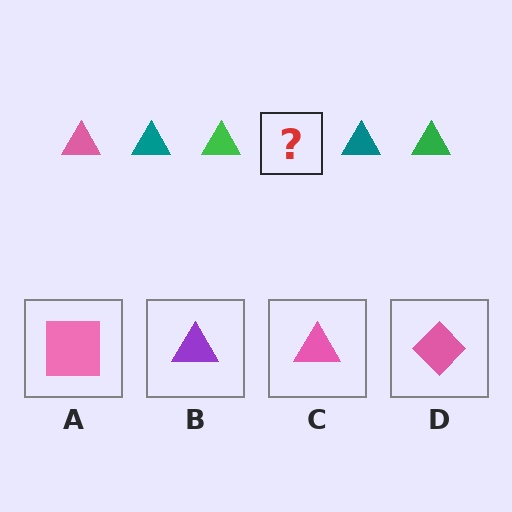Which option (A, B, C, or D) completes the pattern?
C.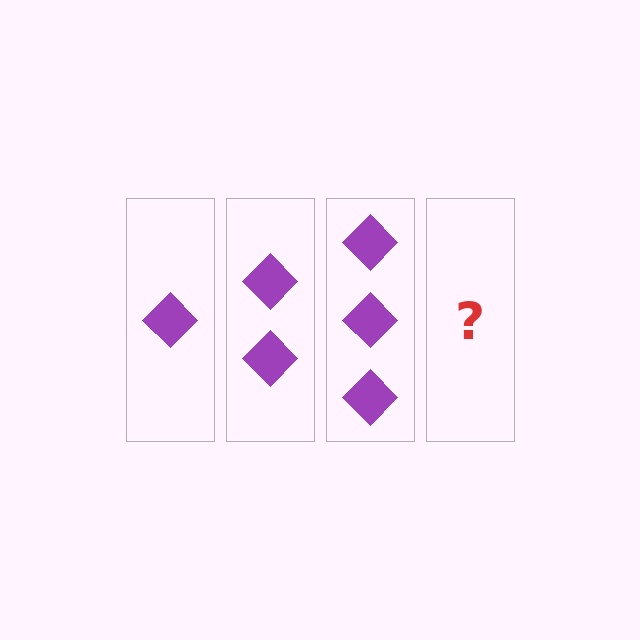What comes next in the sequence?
The next element should be 4 diamonds.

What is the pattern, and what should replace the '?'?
The pattern is that each step adds one more diamond. The '?' should be 4 diamonds.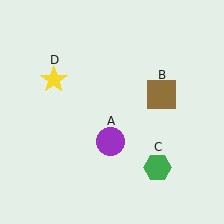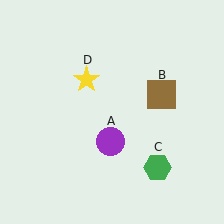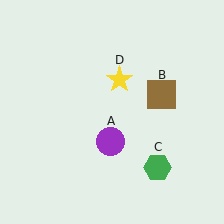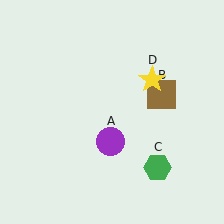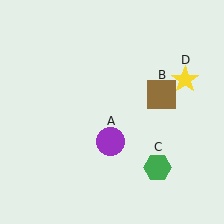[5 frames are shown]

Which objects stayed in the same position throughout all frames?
Purple circle (object A) and brown square (object B) and green hexagon (object C) remained stationary.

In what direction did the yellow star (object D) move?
The yellow star (object D) moved right.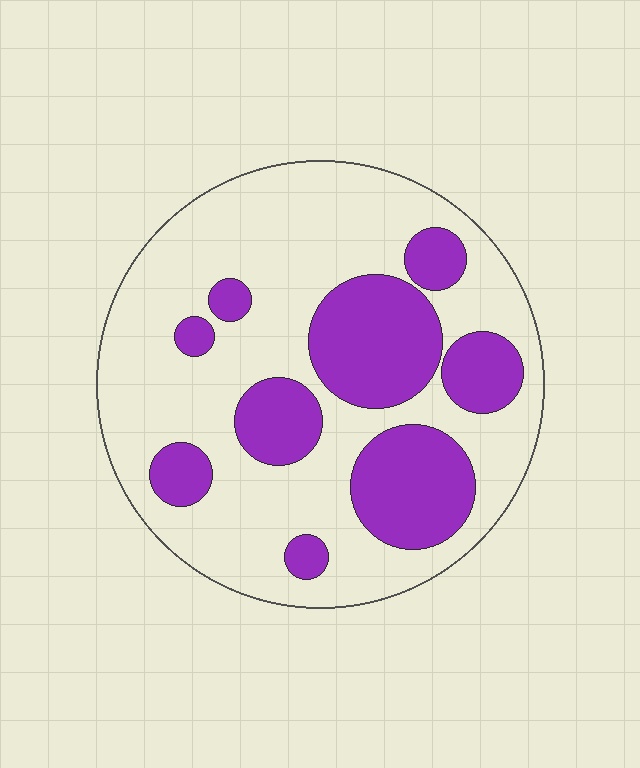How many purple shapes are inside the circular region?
9.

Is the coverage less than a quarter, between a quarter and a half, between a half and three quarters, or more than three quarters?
Between a quarter and a half.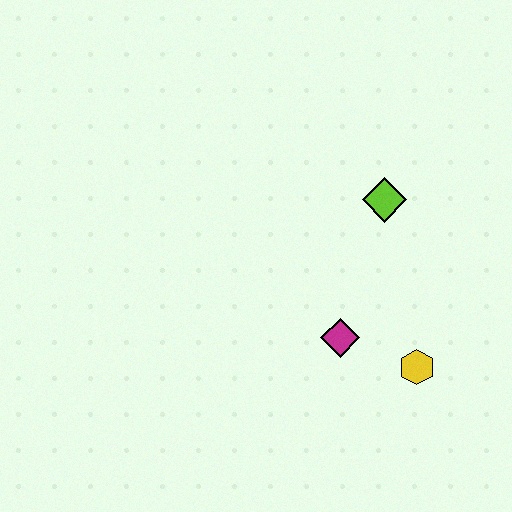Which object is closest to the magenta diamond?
The yellow hexagon is closest to the magenta diamond.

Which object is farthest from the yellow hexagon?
The lime diamond is farthest from the yellow hexagon.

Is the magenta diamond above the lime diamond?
No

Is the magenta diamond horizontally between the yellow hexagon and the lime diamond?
No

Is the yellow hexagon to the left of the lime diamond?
No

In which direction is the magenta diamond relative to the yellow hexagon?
The magenta diamond is to the left of the yellow hexagon.